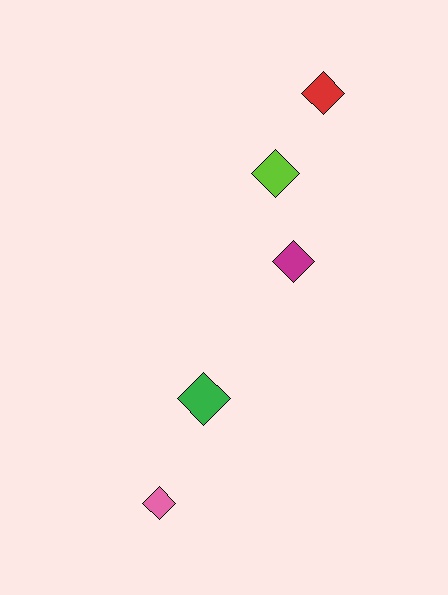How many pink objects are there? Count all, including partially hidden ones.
There is 1 pink object.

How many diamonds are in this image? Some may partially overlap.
There are 5 diamonds.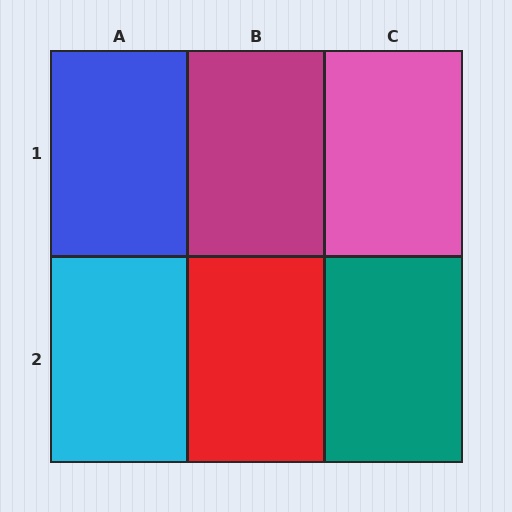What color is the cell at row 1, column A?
Blue.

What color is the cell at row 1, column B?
Magenta.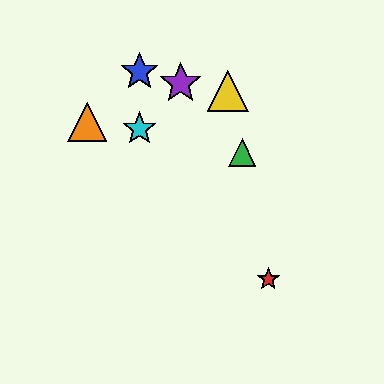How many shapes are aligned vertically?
2 shapes (the blue star, the cyan star) are aligned vertically.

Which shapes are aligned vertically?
The blue star, the cyan star are aligned vertically.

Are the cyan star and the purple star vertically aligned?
No, the cyan star is at x≈139 and the purple star is at x≈181.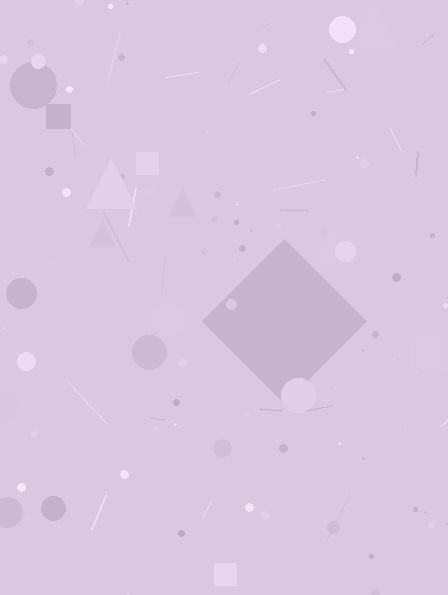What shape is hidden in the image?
A diamond is hidden in the image.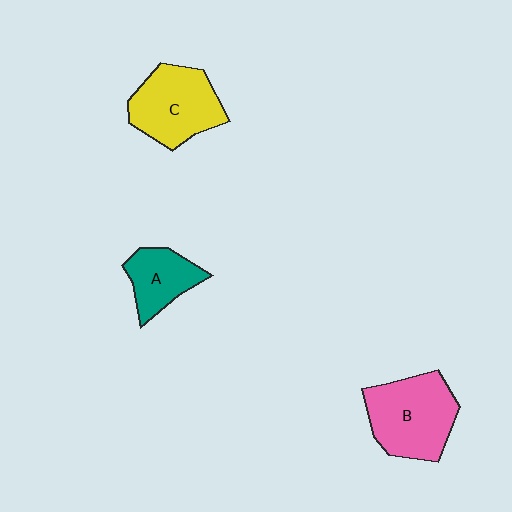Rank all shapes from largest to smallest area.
From largest to smallest: B (pink), C (yellow), A (teal).